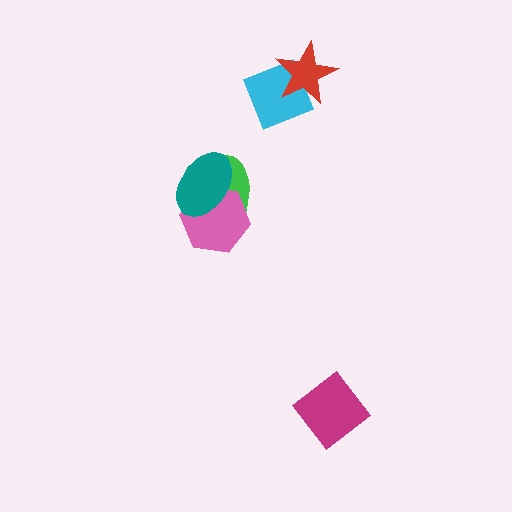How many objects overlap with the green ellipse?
2 objects overlap with the green ellipse.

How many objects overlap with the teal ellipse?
2 objects overlap with the teal ellipse.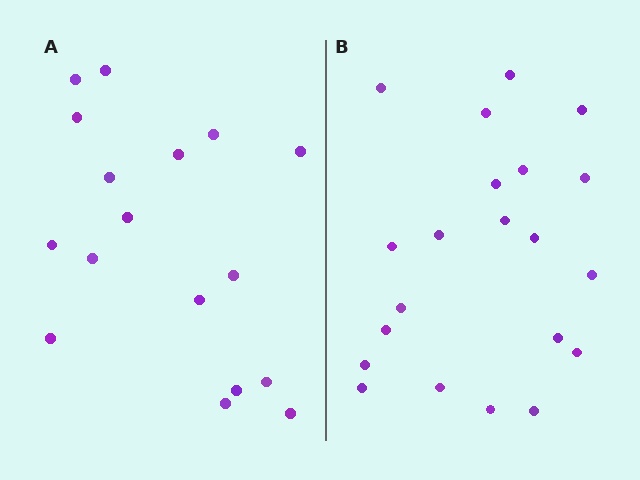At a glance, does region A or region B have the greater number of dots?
Region B (the right region) has more dots.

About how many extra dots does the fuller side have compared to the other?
Region B has about 4 more dots than region A.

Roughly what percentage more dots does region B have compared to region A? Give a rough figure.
About 25% more.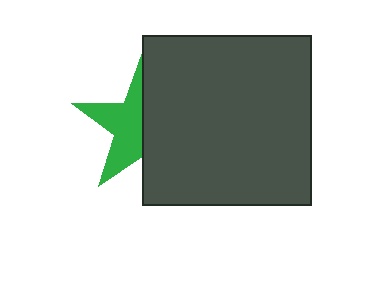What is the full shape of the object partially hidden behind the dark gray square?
The partially hidden object is a green star.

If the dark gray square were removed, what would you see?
You would see the complete green star.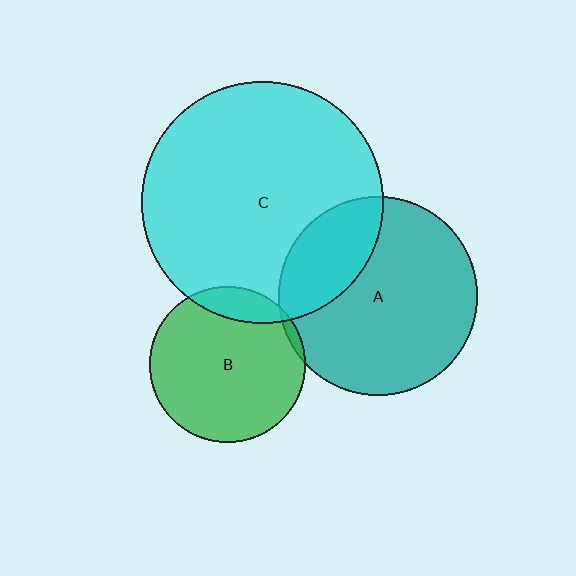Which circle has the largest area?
Circle C (cyan).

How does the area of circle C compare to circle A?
Approximately 1.5 times.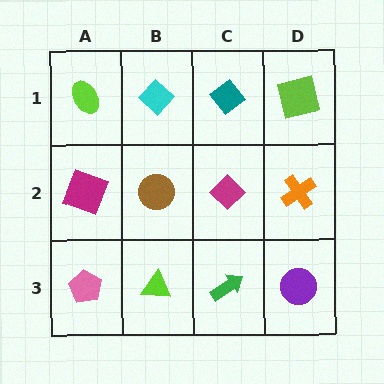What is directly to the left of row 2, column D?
A magenta diamond.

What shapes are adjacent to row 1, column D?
An orange cross (row 2, column D), a teal diamond (row 1, column C).